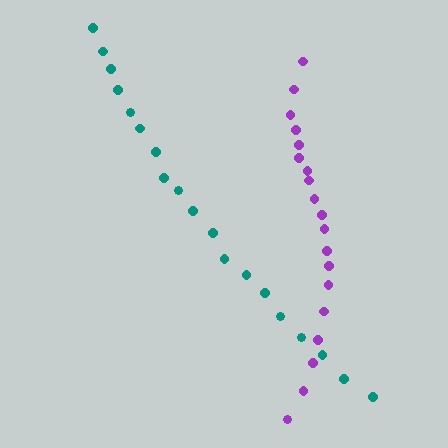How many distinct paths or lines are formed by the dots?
There are 2 distinct paths.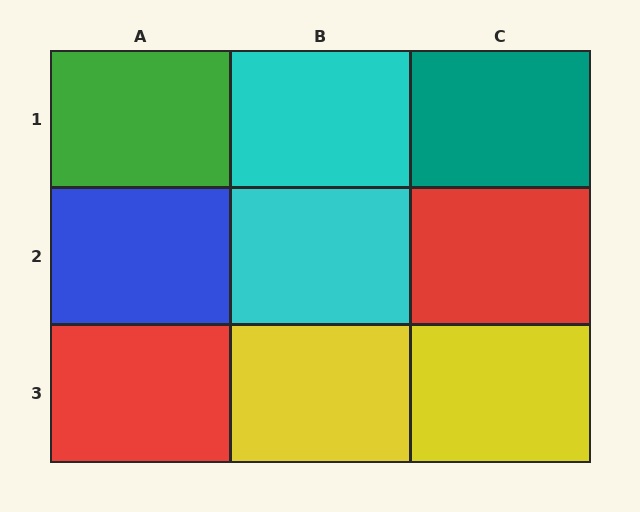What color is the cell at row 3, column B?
Yellow.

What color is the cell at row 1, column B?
Cyan.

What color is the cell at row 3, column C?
Yellow.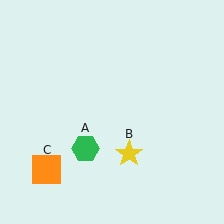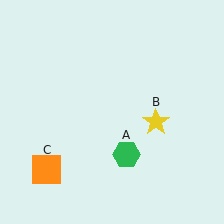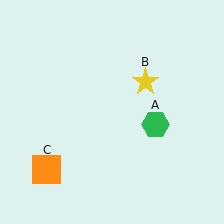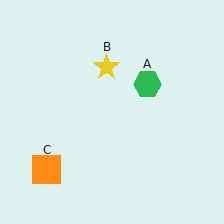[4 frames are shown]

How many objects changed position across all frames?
2 objects changed position: green hexagon (object A), yellow star (object B).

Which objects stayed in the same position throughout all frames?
Orange square (object C) remained stationary.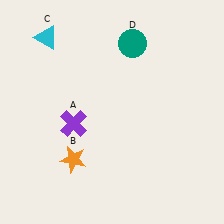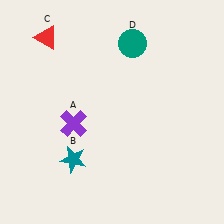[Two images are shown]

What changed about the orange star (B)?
In Image 1, B is orange. In Image 2, it changed to teal.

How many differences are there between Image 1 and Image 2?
There are 2 differences between the two images.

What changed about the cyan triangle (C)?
In Image 1, C is cyan. In Image 2, it changed to red.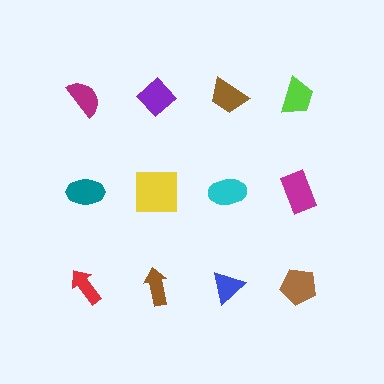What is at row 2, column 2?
A yellow square.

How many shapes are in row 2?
4 shapes.